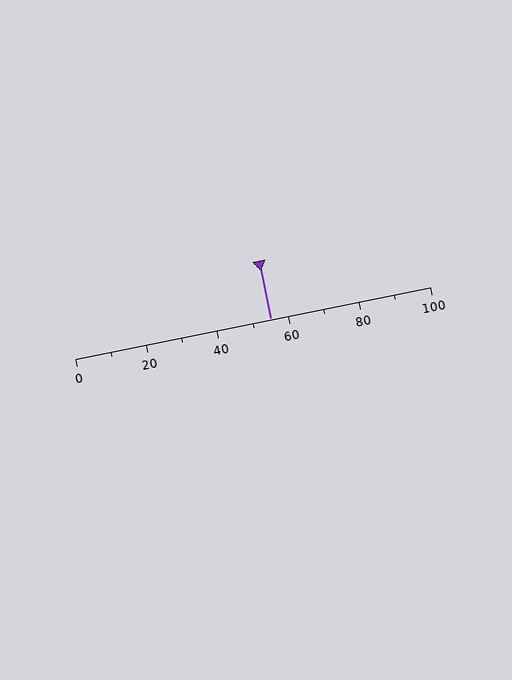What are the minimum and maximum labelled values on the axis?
The axis runs from 0 to 100.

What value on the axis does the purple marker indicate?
The marker indicates approximately 55.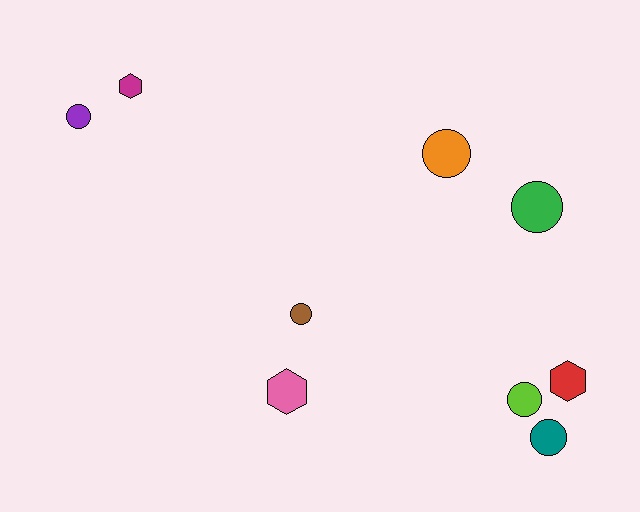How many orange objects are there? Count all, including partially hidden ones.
There is 1 orange object.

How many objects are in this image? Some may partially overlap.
There are 9 objects.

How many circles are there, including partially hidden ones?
There are 6 circles.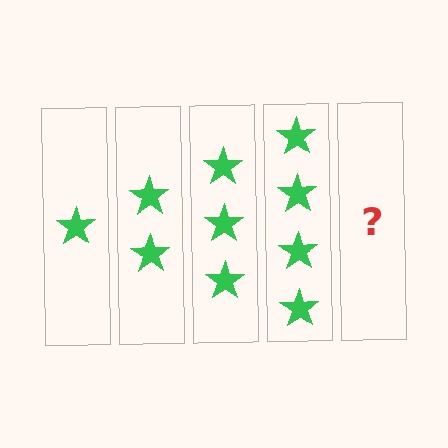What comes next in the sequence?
The next element should be 5 stars.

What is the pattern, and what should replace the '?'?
The pattern is that each step adds one more star. The '?' should be 5 stars.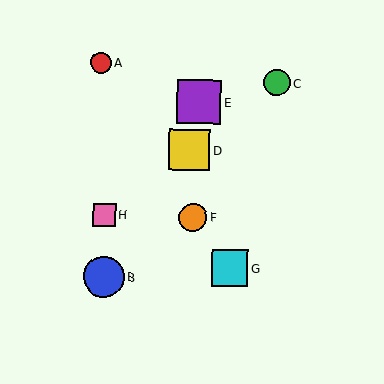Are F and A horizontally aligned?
No, F is at y≈217 and A is at y≈63.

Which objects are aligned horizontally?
Objects F, H are aligned horizontally.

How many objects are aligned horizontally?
2 objects (F, H) are aligned horizontally.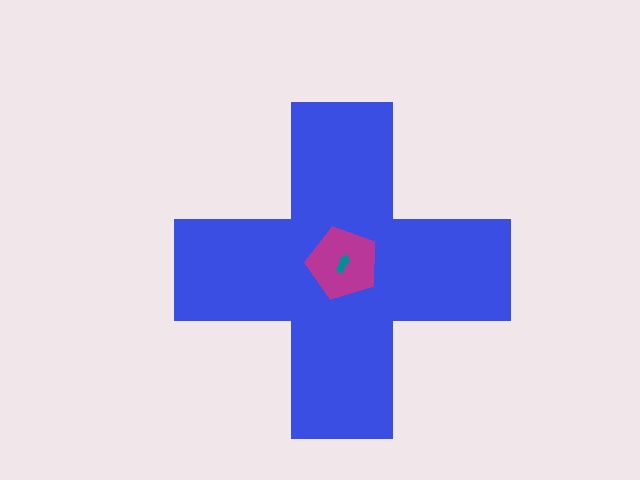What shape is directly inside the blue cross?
The magenta pentagon.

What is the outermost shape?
The blue cross.